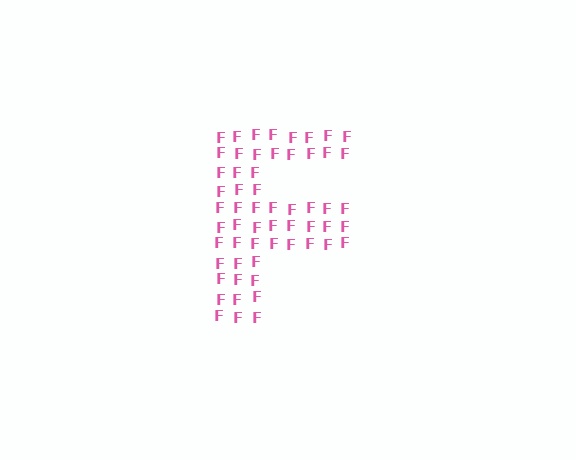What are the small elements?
The small elements are letter F's.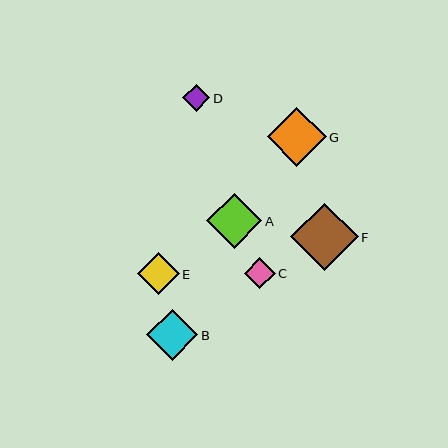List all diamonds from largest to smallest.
From largest to smallest: F, G, A, B, E, C, D.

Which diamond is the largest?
Diamond F is the largest with a size of approximately 67 pixels.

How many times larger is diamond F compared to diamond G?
Diamond F is approximately 1.2 times the size of diamond G.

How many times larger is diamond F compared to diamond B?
Diamond F is approximately 1.3 times the size of diamond B.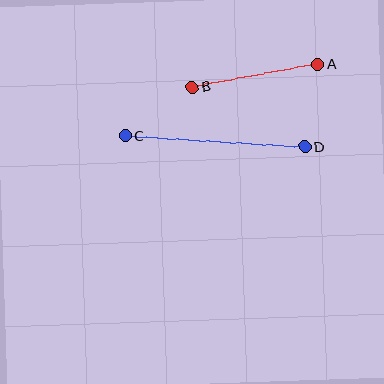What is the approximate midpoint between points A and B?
The midpoint is at approximately (255, 76) pixels.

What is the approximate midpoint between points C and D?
The midpoint is at approximately (215, 141) pixels.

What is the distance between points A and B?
The distance is approximately 127 pixels.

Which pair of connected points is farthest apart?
Points C and D are farthest apart.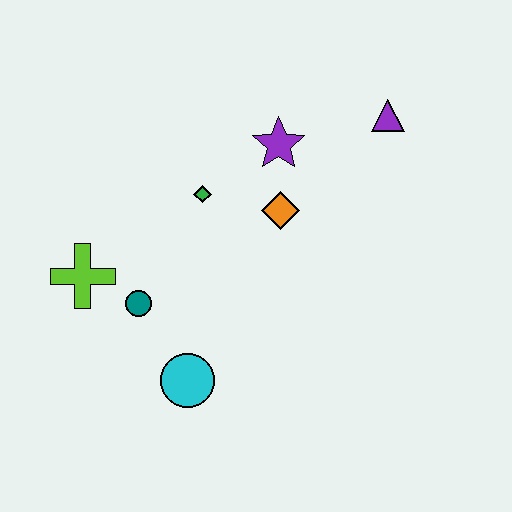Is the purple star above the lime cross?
Yes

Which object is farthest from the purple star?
The cyan circle is farthest from the purple star.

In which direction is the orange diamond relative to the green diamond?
The orange diamond is to the right of the green diamond.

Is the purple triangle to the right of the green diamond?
Yes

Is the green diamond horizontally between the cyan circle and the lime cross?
No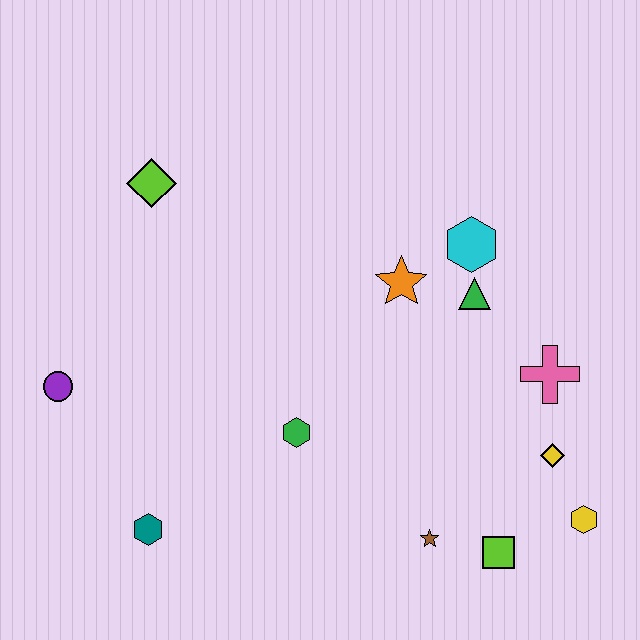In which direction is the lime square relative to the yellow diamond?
The lime square is below the yellow diamond.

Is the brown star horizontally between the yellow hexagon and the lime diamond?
Yes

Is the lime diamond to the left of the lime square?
Yes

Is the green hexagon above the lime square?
Yes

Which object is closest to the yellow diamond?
The yellow hexagon is closest to the yellow diamond.